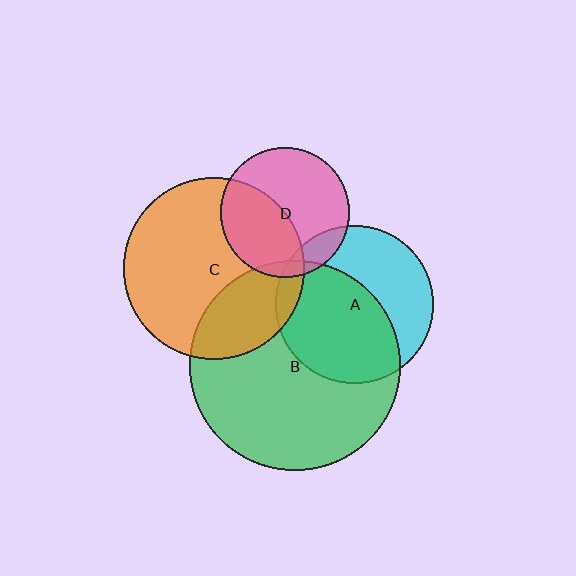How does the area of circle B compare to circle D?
Approximately 2.6 times.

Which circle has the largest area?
Circle B (green).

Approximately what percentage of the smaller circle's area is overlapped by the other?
Approximately 5%.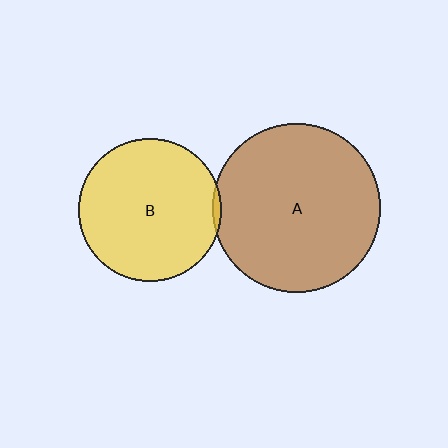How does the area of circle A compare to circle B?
Approximately 1.4 times.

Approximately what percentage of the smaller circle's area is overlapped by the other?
Approximately 5%.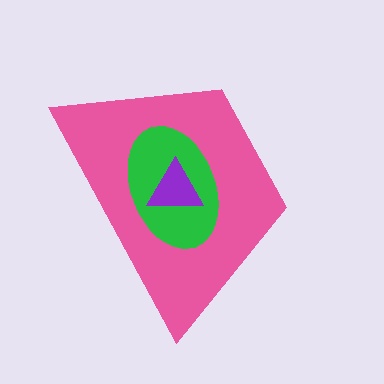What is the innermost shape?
The purple triangle.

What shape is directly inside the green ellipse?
The purple triangle.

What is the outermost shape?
The pink trapezoid.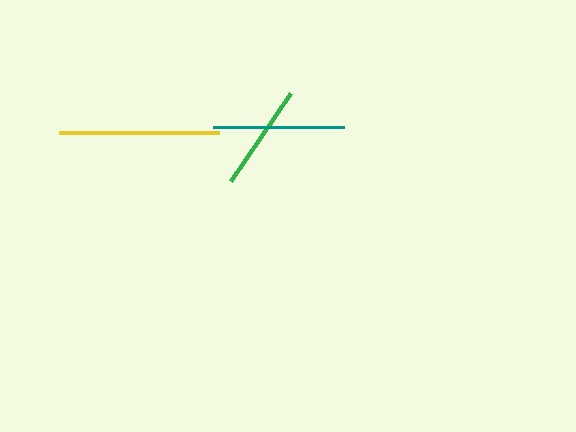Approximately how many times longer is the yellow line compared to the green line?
The yellow line is approximately 1.5 times the length of the green line.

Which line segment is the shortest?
The green line is the shortest at approximately 107 pixels.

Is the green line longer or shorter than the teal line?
The teal line is longer than the green line.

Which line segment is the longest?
The yellow line is the longest at approximately 160 pixels.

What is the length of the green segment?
The green segment is approximately 107 pixels long.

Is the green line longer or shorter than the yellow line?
The yellow line is longer than the green line.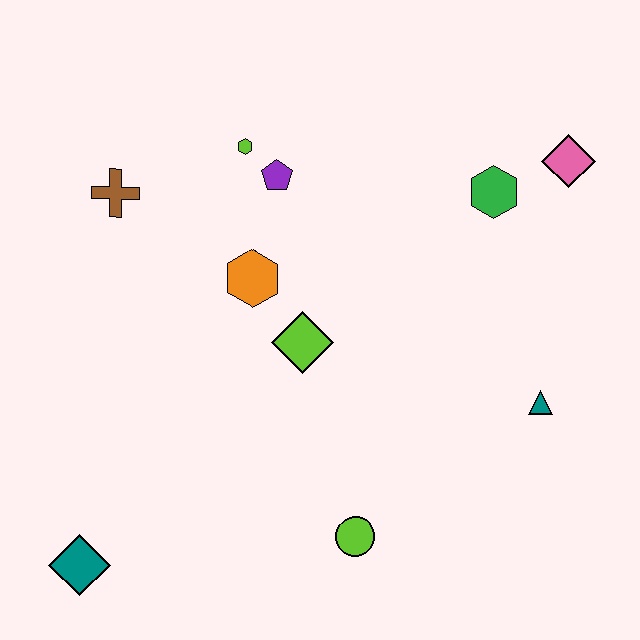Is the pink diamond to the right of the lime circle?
Yes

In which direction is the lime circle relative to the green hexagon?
The lime circle is below the green hexagon.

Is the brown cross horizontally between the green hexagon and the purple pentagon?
No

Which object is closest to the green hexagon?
The pink diamond is closest to the green hexagon.